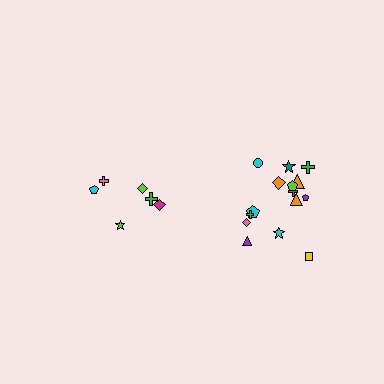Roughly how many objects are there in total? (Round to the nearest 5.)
Roughly 20 objects in total.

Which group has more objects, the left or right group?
The right group.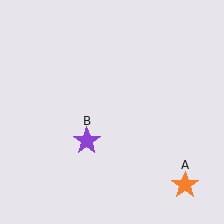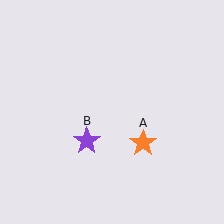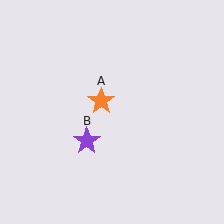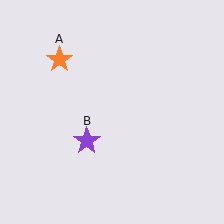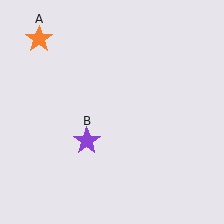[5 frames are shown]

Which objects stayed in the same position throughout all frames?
Purple star (object B) remained stationary.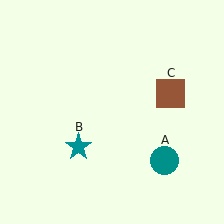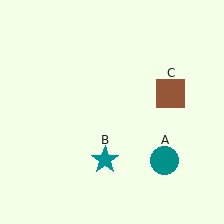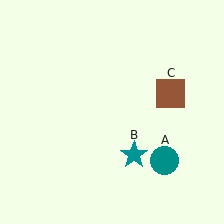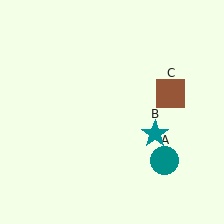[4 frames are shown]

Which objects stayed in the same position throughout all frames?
Teal circle (object A) and brown square (object C) remained stationary.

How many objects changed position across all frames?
1 object changed position: teal star (object B).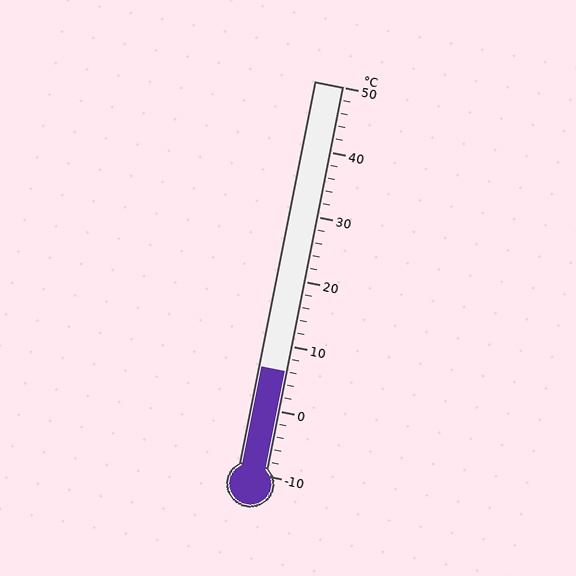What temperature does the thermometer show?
The thermometer shows approximately 6°C.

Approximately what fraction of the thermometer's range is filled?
The thermometer is filled to approximately 25% of its range.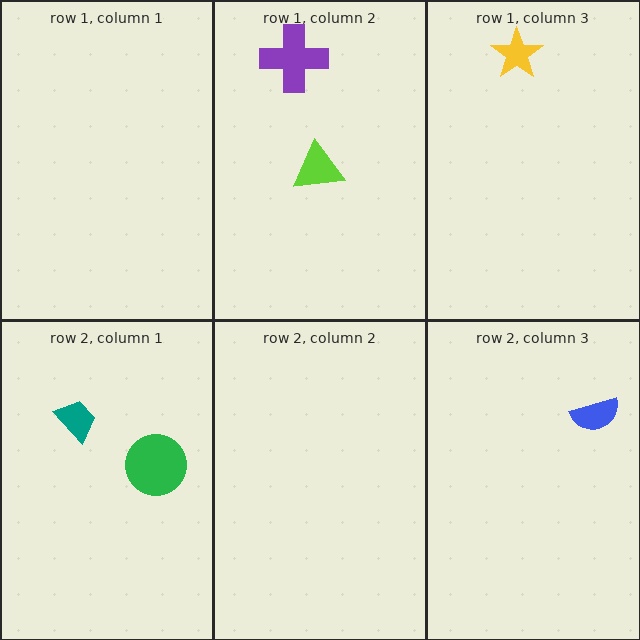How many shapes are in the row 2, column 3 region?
1.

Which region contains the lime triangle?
The row 1, column 2 region.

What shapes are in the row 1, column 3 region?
The yellow star.